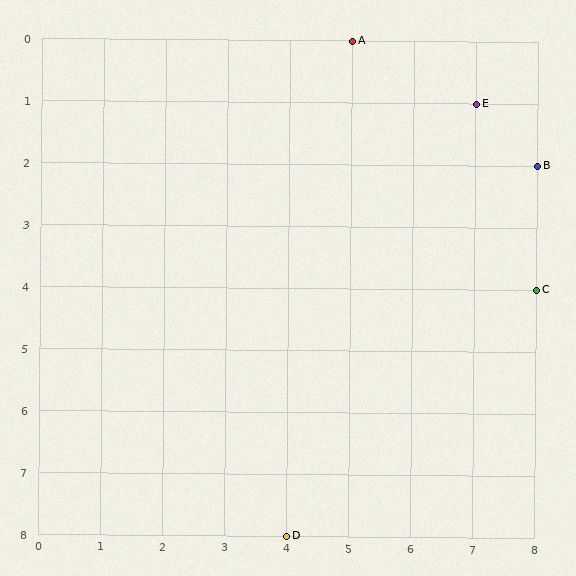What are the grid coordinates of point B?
Point B is at grid coordinates (8, 2).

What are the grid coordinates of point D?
Point D is at grid coordinates (4, 8).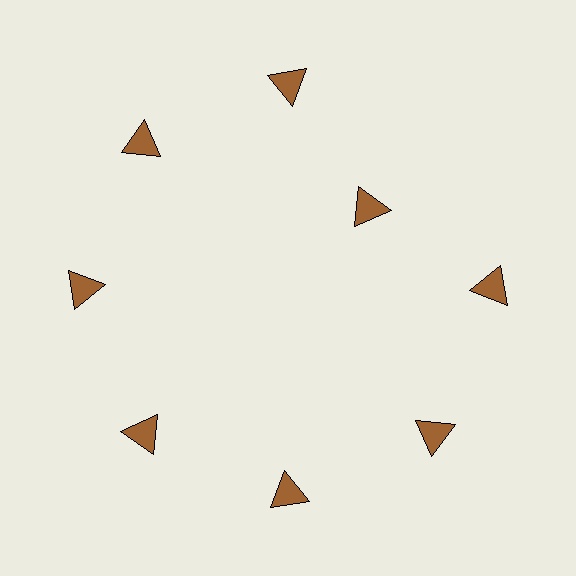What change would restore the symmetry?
The symmetry would be restored by moving it outward, back onto the ring so that all 8 triangles sit at equal angles and equal distance from the center.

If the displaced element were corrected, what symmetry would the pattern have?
It would have 8-fold rotational symmetry — the pattern would map onto itself every 45 degrees.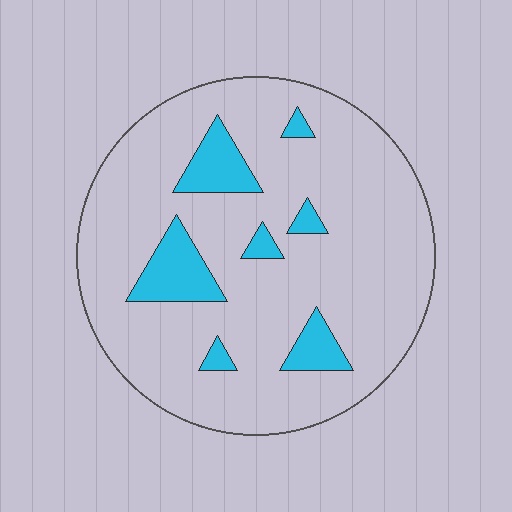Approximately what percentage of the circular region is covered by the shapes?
Approximately 15%.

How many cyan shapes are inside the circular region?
7.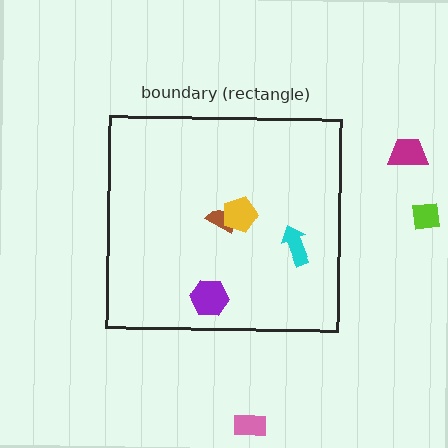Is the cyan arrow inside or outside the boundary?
Inside.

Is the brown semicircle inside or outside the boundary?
Inside.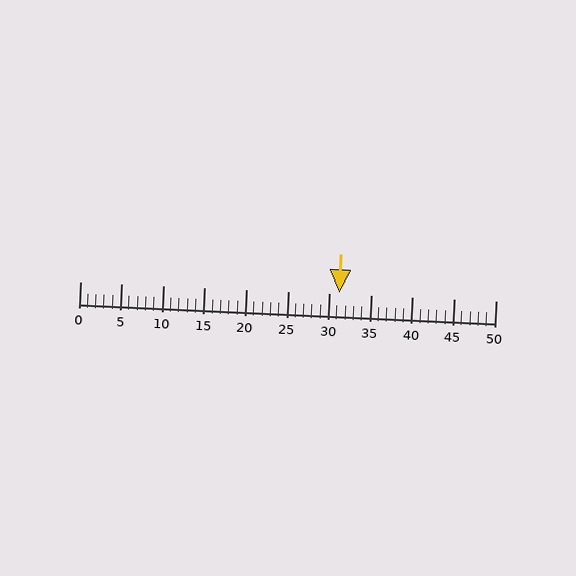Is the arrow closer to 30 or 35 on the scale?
The arrow is closer to 30.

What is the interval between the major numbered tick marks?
The major tick marks are spaced 5 units apart.